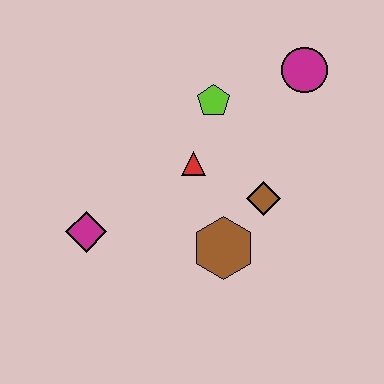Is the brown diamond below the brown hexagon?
No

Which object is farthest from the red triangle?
The magenta circle is farthest from the red triangle.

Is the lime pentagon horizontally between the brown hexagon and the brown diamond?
No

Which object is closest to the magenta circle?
The lime pentagon is closest to the magenta circle.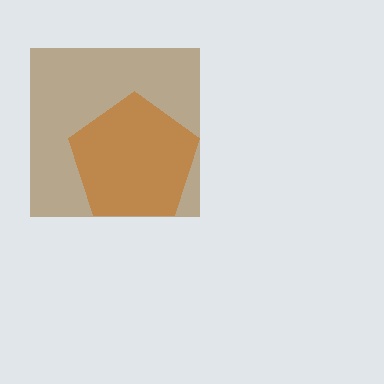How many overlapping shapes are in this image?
There are 2 overlapping shapes in the image.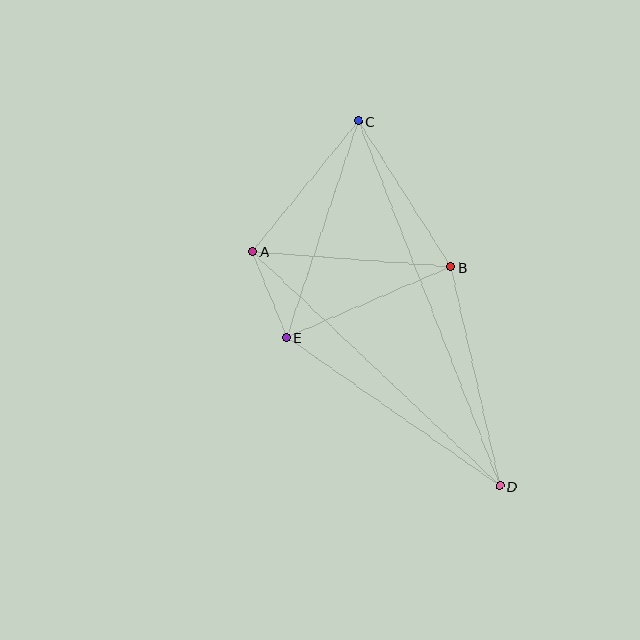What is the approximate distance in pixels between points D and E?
The distance between D and E is approximately 260 pixels.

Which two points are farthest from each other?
Points C and D are farthest from each other.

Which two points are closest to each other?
Points A and E are closest to each other.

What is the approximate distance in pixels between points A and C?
The distance between A and C is approximately 168 pixels.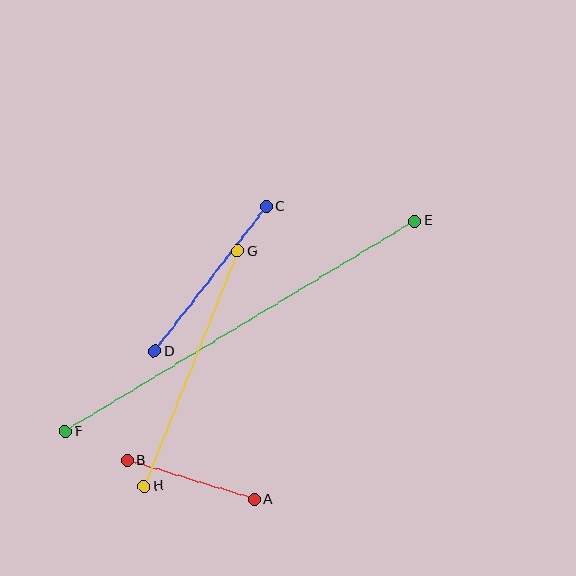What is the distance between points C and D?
The distance is approximately 183 pixels.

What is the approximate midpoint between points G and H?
The midpoint is at approximately (191, 369) pixels.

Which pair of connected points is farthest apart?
Points E and F are farthest apart.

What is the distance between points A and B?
The distance is approximately 133 pixels.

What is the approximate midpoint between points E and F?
The midpoint is at approximately (240, 326) pixels.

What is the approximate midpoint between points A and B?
The midpoint is at approximately (191, 480) pixels.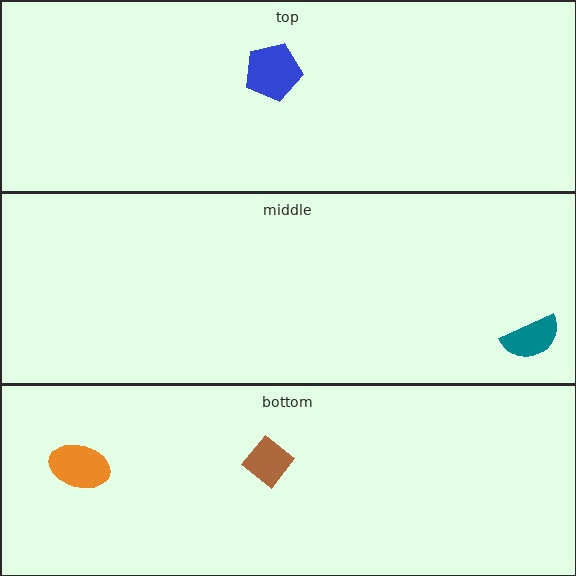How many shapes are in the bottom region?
2.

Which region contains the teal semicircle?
The middle region.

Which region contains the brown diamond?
The bottom region.